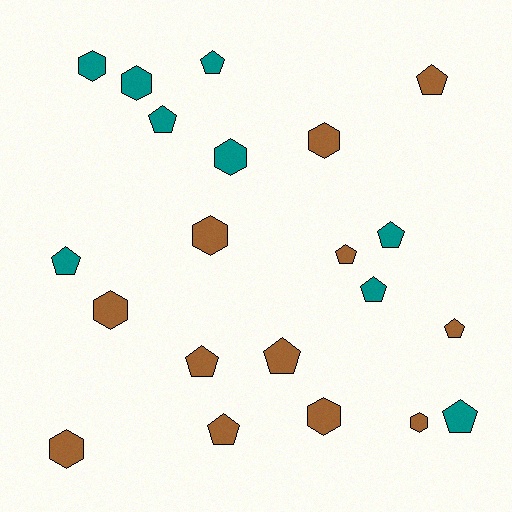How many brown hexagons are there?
There are 6 brown hexagons.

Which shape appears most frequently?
Pentagon, with 12 objects.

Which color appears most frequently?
Brown, with 12 objects.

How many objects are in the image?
There are 21 objects.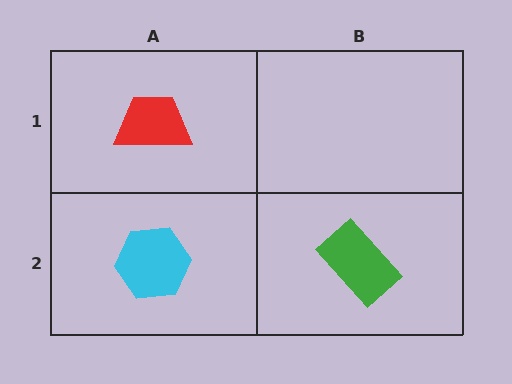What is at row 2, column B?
A green rectangle.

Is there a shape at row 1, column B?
No, that cell is empty.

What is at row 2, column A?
A cyan hexagon.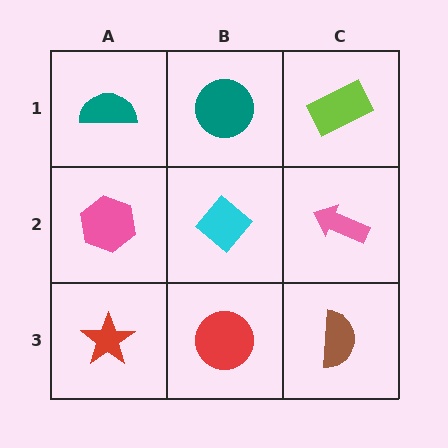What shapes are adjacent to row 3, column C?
A pink arrow (row 2, column C), a red circle (row 3, column B).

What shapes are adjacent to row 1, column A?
A pink hexagon (row 2, column A), a teal circle (row 1, column B).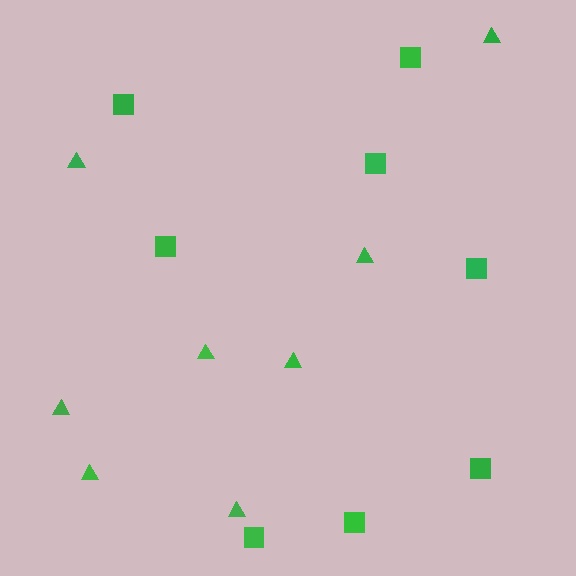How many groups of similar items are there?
There are 2 groups: one group of squares (8) and one group of triangles (8).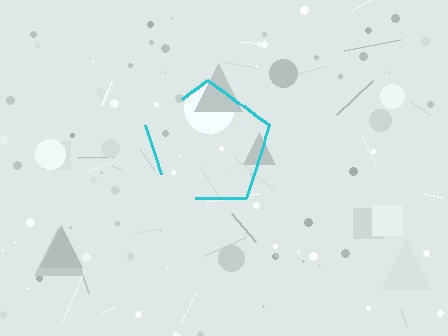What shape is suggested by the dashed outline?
The dashed outline suggests a pentagon.